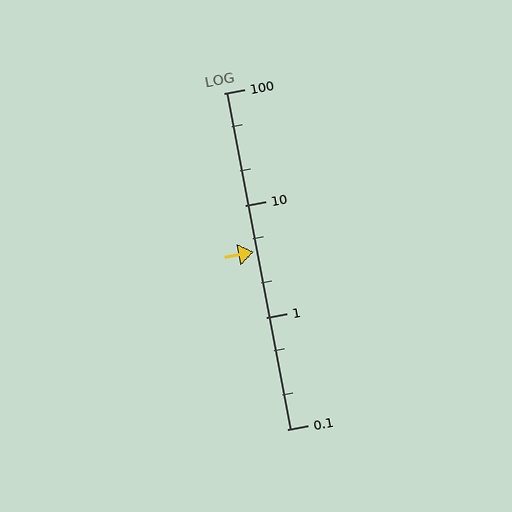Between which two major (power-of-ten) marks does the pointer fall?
The pointer is between 1 and 10.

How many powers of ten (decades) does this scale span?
The scale spans 3 decades, from 0.1 to 100.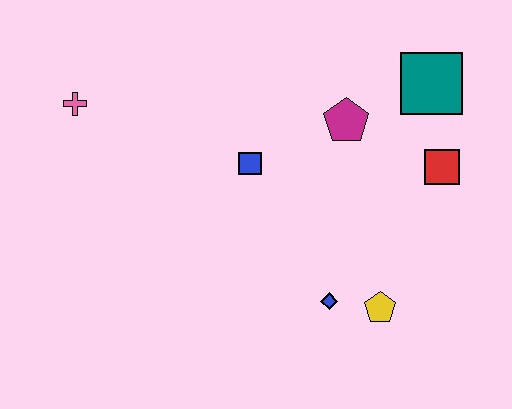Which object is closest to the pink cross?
The blue square is closest to the pink cross.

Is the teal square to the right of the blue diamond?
Yes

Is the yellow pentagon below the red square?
Yes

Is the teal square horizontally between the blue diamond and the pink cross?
No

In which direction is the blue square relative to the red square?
The blue square is to the left of the red square.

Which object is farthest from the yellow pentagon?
The pink cross is farthest from the yellow pentagon.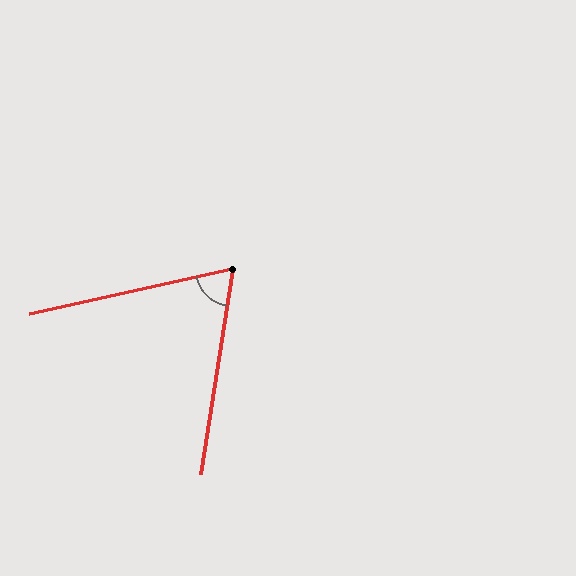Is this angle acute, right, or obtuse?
It is acute.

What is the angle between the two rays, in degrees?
Approximately 68 degrees.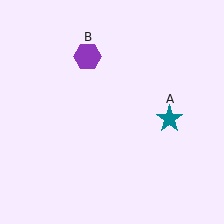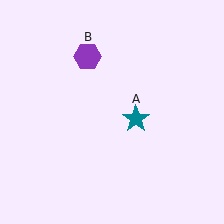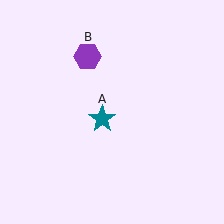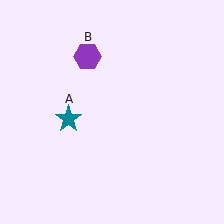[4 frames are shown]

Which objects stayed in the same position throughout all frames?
Purple hexagon (object B) remained stationary.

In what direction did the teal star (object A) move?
The teal star (object A) moved left.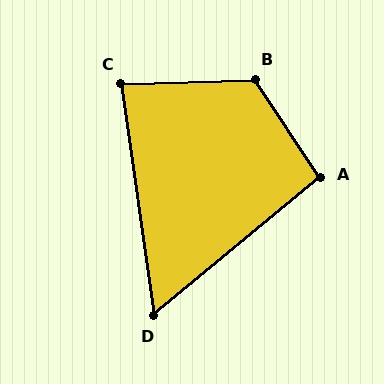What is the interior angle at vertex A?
Approximately 96 degrees (obtuse).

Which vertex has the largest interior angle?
B, at approximately 122 degrees.